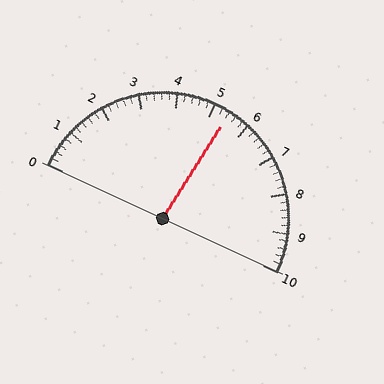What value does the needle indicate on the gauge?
The needle indicates approximately 5.4.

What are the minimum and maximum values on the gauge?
The gauge ranges from 0 to 10.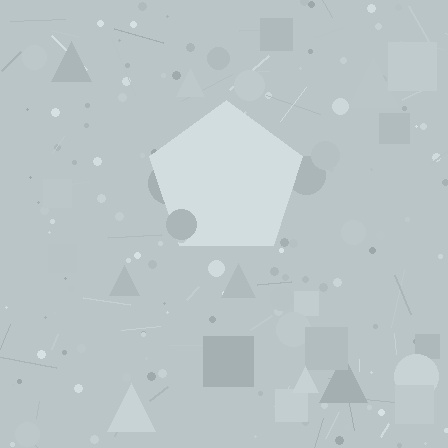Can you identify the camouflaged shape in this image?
The camouflaged shape is a pentagon.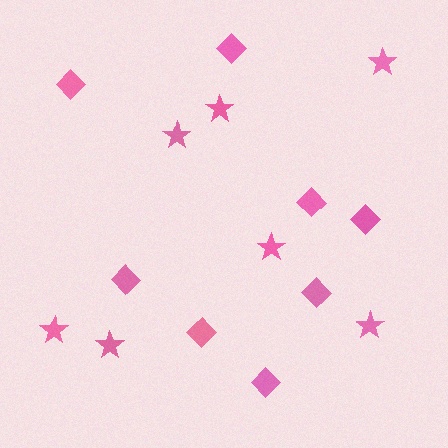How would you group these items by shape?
There are 2 groups: one group of diamonds (8) and one group of stars (7).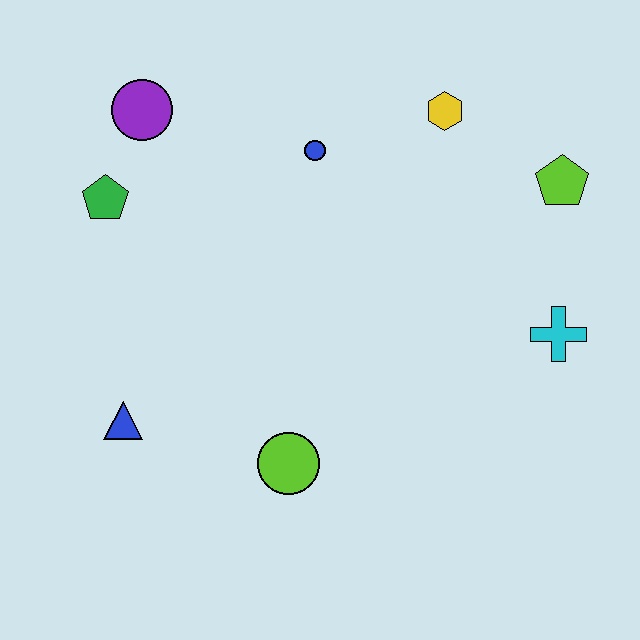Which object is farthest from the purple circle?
The cyan cross is farthest from the purple circle.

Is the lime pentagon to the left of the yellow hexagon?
No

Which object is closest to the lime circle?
The blue triangle is closest to the lime circle.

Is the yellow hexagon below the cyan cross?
No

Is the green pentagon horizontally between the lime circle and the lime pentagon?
No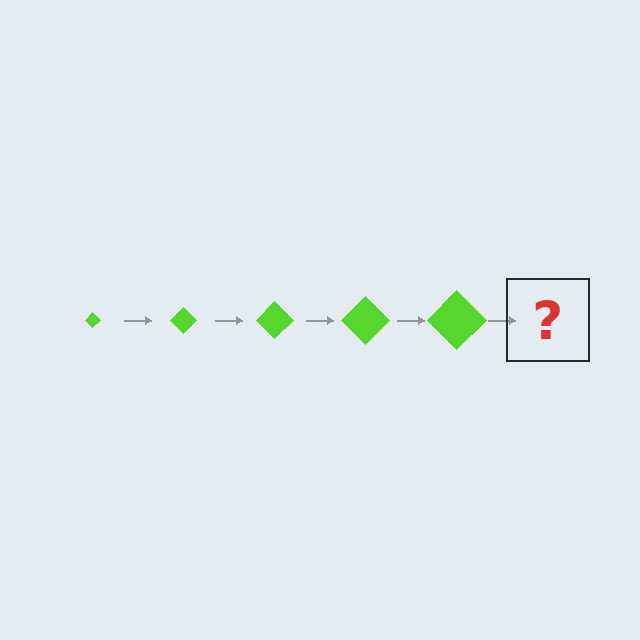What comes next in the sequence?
The next element should be a lime diamond, larger than the previous one.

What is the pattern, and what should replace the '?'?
The pattern is that the diamond gets progressively larger each step. The '?' should be a lime diamond, larger than the previous one.